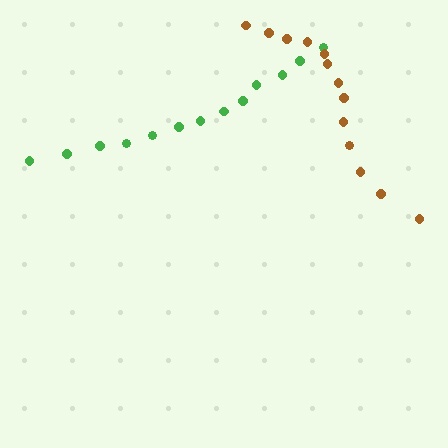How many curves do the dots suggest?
There are 2 distinct paths.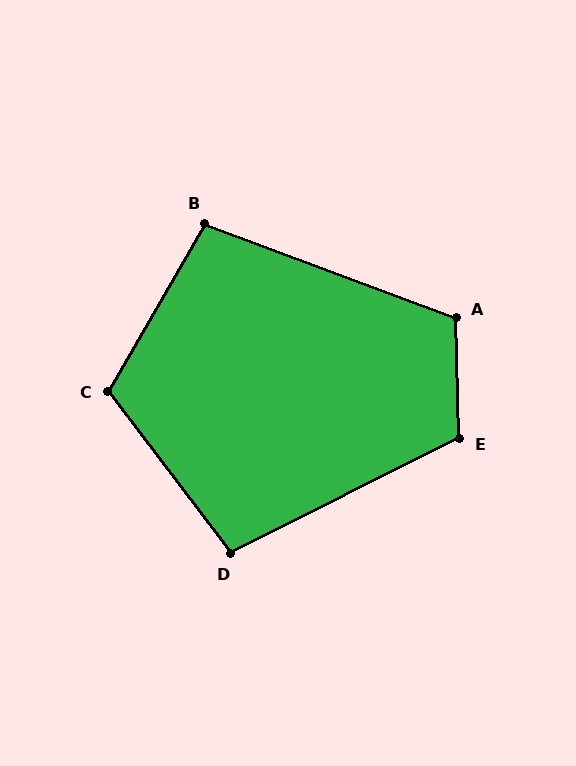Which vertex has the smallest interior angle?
B, at approximately 99 degrees.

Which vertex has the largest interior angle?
E, at approximately 115 degrees.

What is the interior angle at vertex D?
Approximately 100 degrees (obtuse).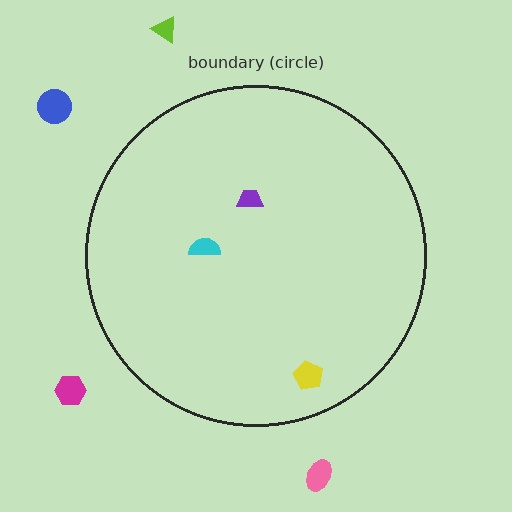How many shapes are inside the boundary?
3 inside, 4 outside.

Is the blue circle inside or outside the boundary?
Outside.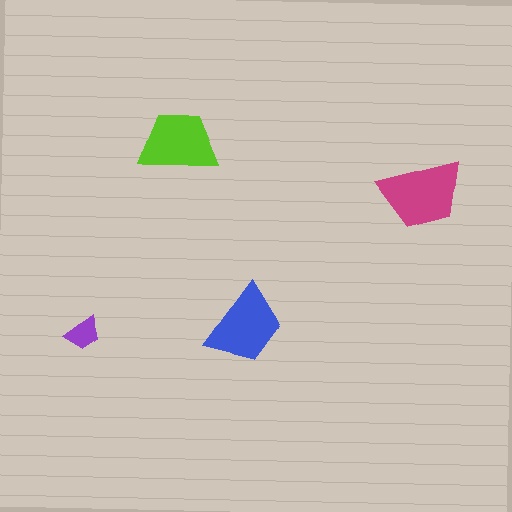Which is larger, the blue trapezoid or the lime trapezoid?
The blue one.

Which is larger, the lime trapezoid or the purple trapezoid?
The lime one.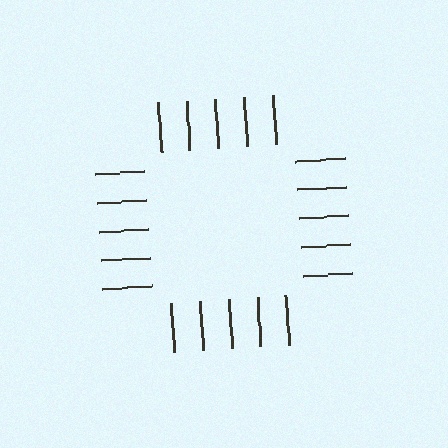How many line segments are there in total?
20 — 5 along each of the 4 edges.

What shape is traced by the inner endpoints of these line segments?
An illusory square — the line segments terminate on its edges but no continuous stroke is drawn.